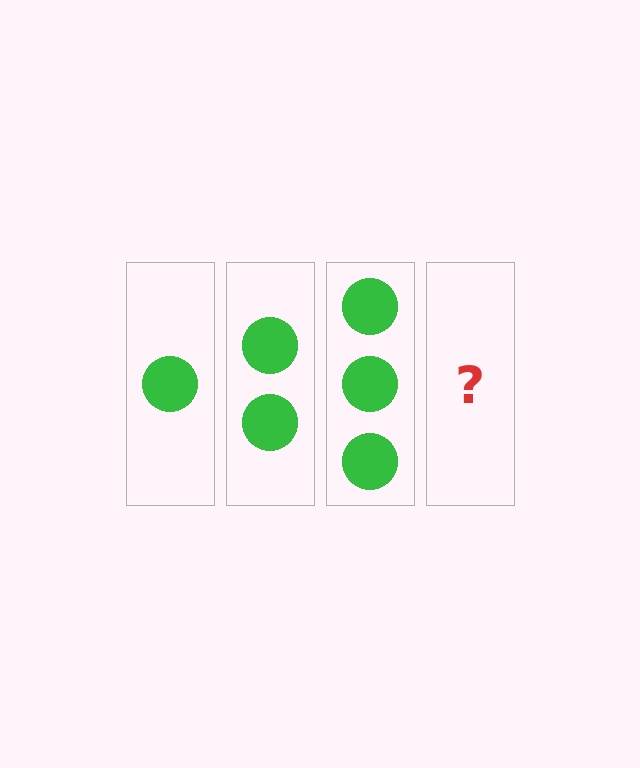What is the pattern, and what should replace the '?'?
The pattern is that each step adds one more circle. The '?' should be 4 circles.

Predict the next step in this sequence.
The next step is 4 circles.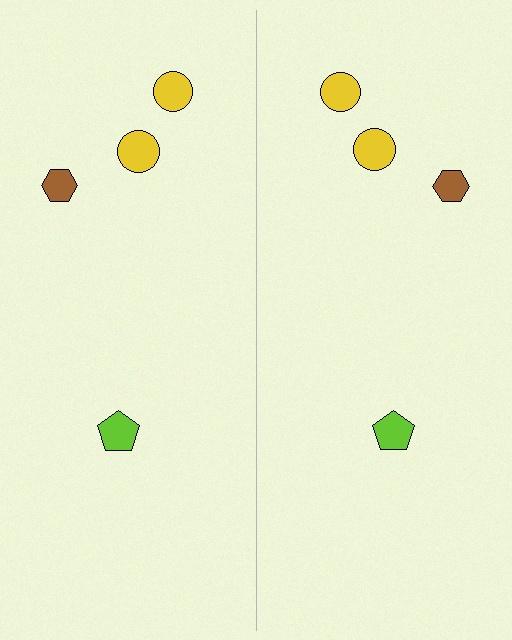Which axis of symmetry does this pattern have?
The pattern has a vertical axis of symmetry running through the center of the image.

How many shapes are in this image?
There are 8 shapes in this image.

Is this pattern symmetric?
Yes, this pattern has bilateral (reflection) symmetry.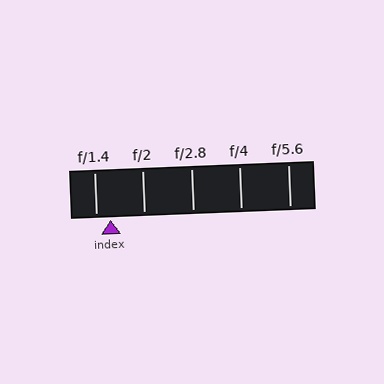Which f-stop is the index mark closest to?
The index mark is closest to f/1.4.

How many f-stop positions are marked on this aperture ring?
There are 5 f-stop positions marked.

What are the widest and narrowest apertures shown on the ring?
The widest aperture shown is f/1.4 and the narrowest is f/5.6.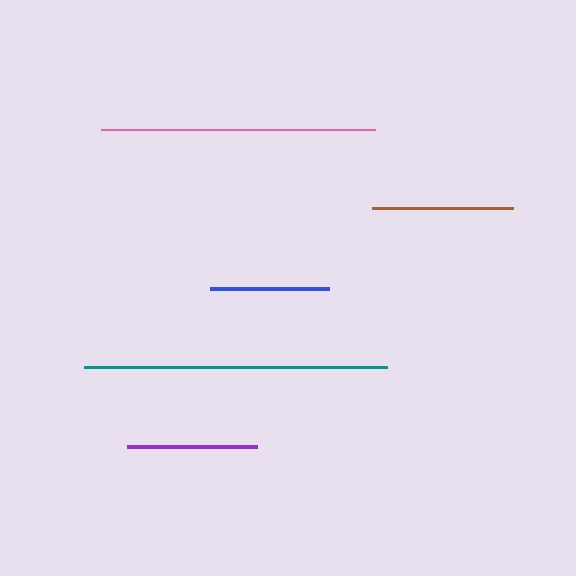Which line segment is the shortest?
The blue line is the shortest at approximately 120 pixels.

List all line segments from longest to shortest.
From longest to shortest: teal, pink, brown, purple, blue.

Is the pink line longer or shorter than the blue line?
The pink line is longer than the blue line.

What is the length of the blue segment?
The blue segment is approximately 120 pixels long.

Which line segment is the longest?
The teal line is the longest at approximately 303 pixels.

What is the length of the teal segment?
The teal segment is approximately 303 pixels long.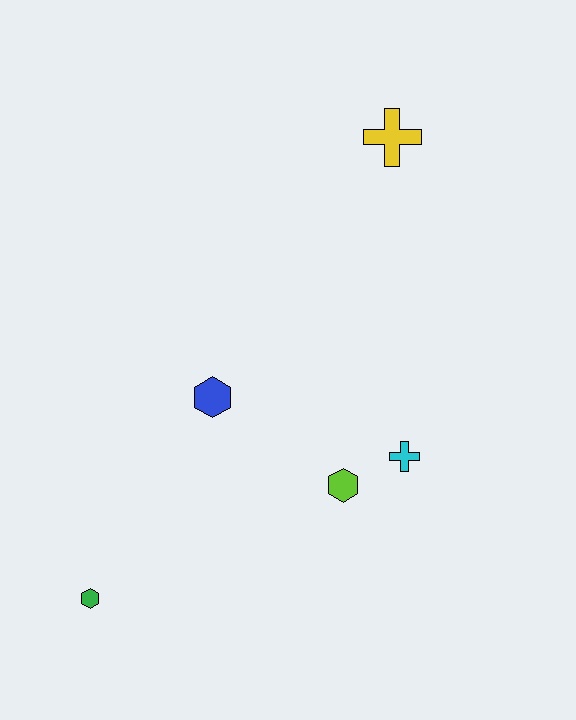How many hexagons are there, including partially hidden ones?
There are 3 hexagons.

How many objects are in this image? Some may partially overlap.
There are 5 objects.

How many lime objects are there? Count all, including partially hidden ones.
There is 1 lime object.